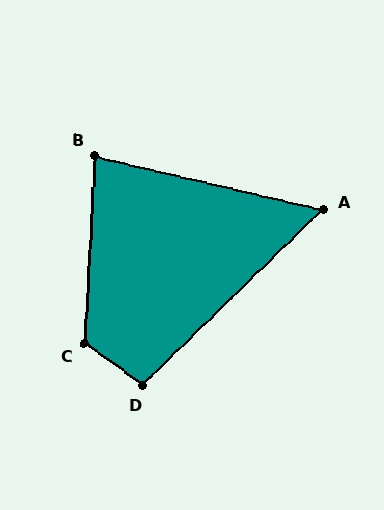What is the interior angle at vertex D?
Approximately 100 degrees (obtuse).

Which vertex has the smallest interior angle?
A, at approximately 57 degrees.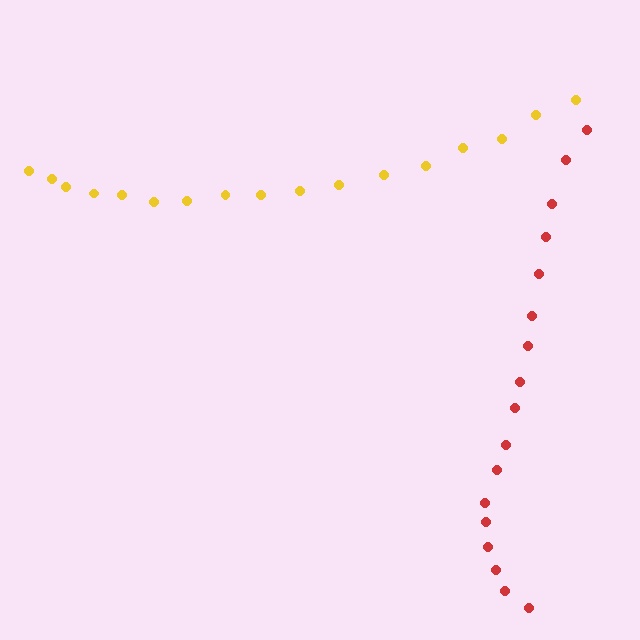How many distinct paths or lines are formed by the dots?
There are 2 distinct paths.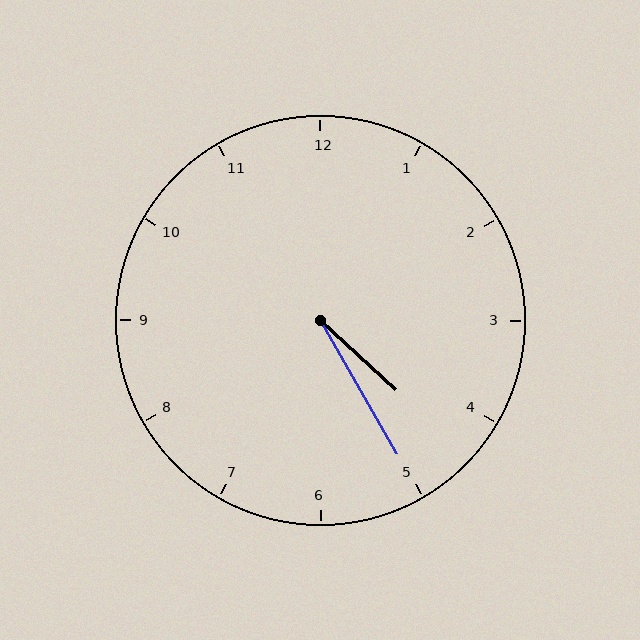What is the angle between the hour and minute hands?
Approximately 18 degrees.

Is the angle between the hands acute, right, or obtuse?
It is acute.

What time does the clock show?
4:25.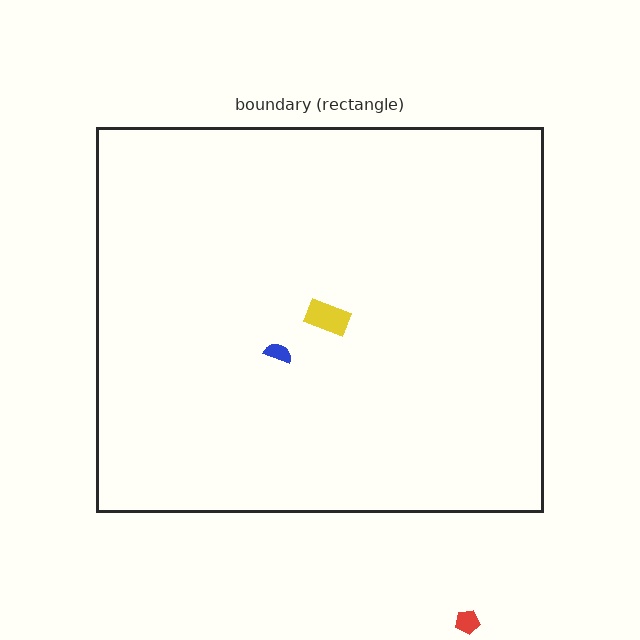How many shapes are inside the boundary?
2 inside, 1 outside.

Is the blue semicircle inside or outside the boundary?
Inside.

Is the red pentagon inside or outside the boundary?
Outside.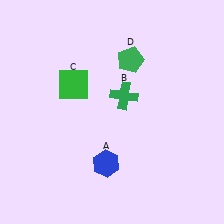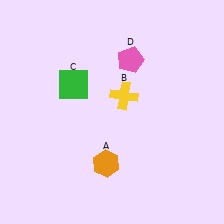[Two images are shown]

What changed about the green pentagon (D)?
In Image 1, D is green. In Image 2, it changed to pink.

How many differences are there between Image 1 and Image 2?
There are 3 differences between the two images.